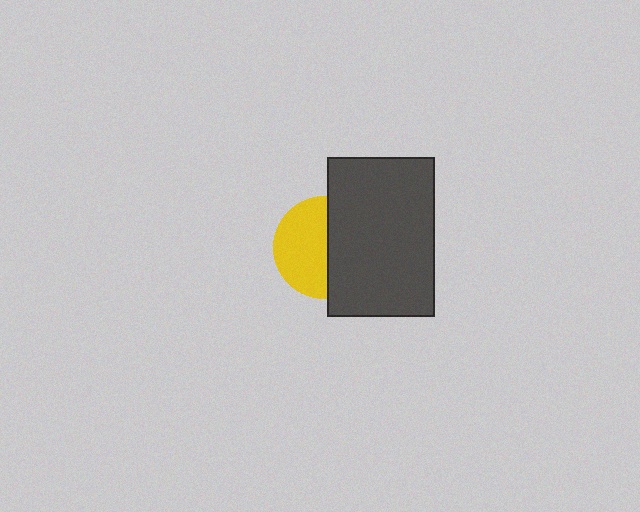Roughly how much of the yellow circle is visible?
About half of it is visible (roughly 54%).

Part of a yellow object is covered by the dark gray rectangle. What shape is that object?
It is a circle.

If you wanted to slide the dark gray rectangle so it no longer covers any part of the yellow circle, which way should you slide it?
Slide it right — that is the most direct way to separate the two shapes.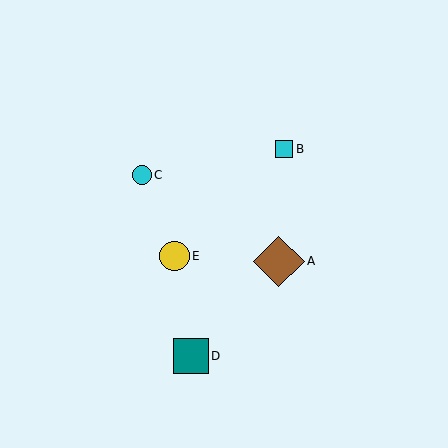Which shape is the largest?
The brown diamond (labeled A) is the largest.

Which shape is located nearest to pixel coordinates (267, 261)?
The brown diamond (labeled A) at (279, 261) is nearest to that location.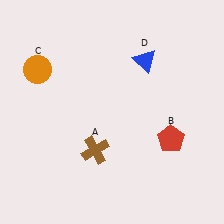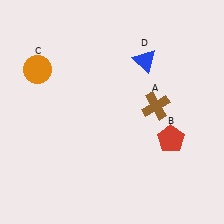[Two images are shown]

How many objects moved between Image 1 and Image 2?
1 object moved between the two images.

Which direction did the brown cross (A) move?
The brown cross (A) moved right.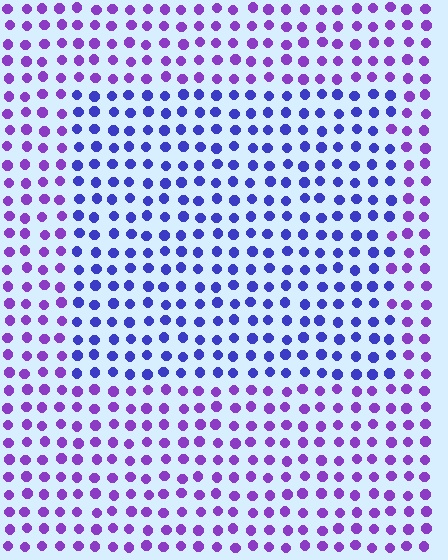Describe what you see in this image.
The image is filled with small purple elements in a uniform arrangement. A rectangle-shaped region is visible where the elements are tinted to a slightly different hue, forming a subtle color boundary.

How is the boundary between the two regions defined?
The boundary is defined purely by a slight shift in hue (about 35 degrees). Spacing, size, and orientation are identical on both sides.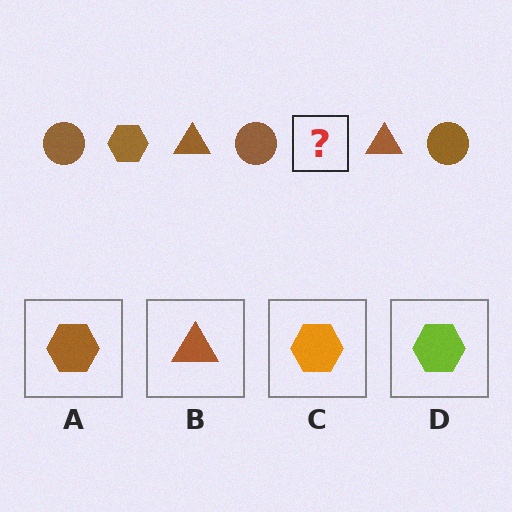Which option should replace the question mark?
Option A.